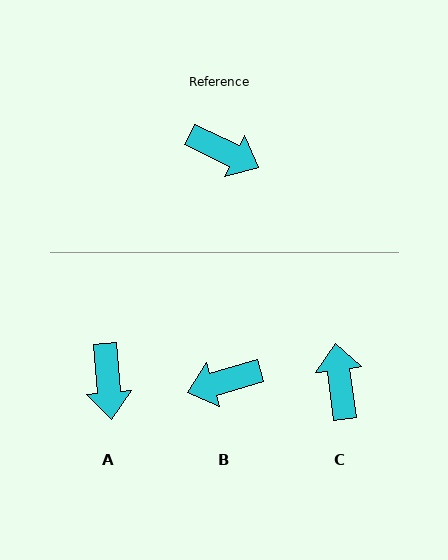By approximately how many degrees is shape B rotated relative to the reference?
Approximately 138 degrees clockwise.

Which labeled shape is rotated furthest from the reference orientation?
B, about 138 degrees away.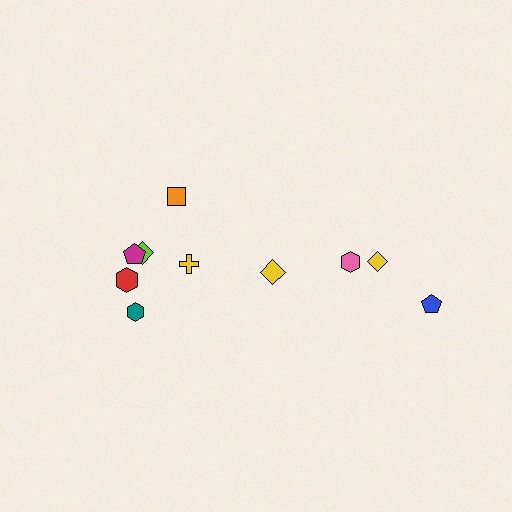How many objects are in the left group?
There are 6 objects.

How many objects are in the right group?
There are 4 objects.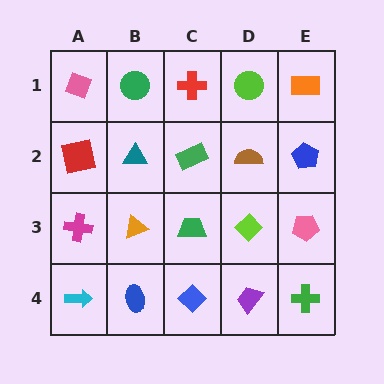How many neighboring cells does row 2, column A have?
3.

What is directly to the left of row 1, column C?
A green circle.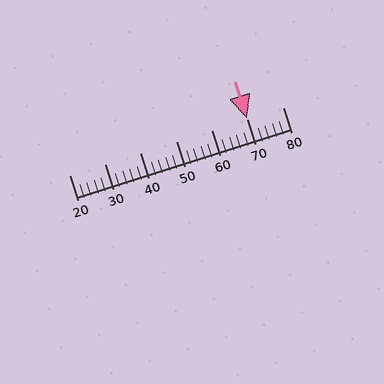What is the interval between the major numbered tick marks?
The major tick marks are spaced 10 units apart.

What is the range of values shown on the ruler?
The ruler shows values from 20 to 80.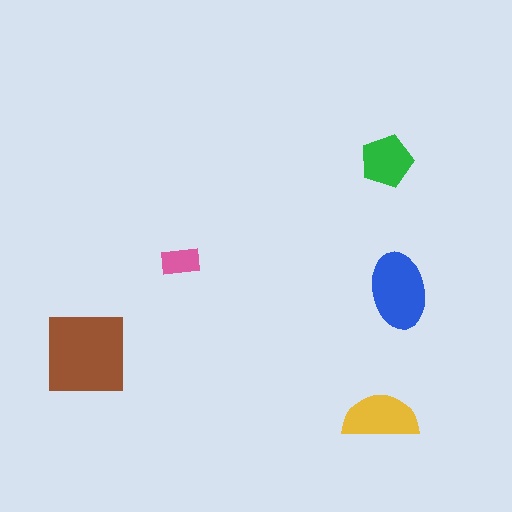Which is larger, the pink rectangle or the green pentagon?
The green pentagon.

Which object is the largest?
The brown square.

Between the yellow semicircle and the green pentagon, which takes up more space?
The yellow semicircle.